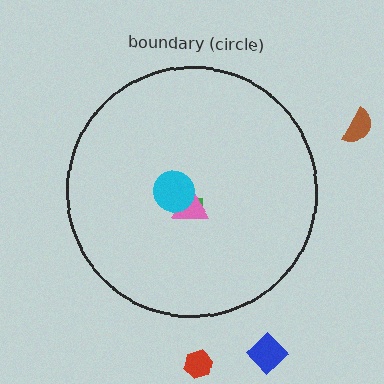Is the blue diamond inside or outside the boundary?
Outside.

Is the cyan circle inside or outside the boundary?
Inside.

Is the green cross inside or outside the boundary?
Inside.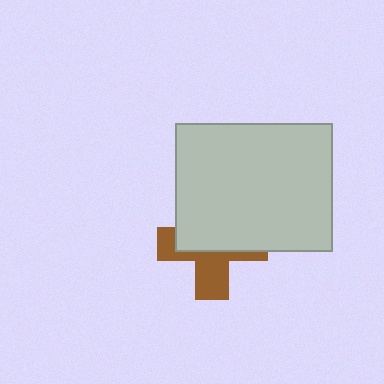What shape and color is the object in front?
The object in front is a light gray rectangle.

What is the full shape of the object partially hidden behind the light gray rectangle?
The partially hidden object is a brown cross.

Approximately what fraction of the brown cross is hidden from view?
Roughly 55% of the brown cross is hidden behind the light gray rectangle.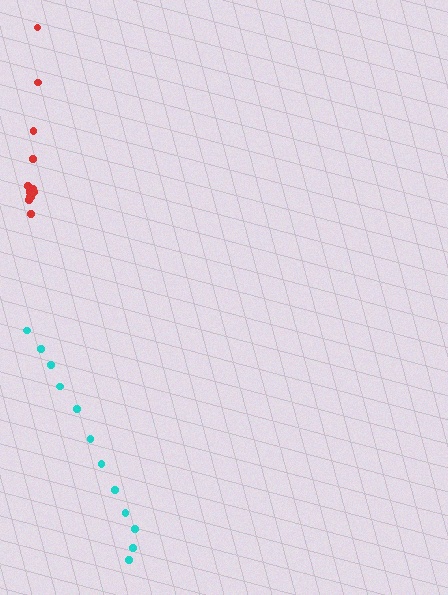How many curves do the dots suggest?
There are 2 distinct paths.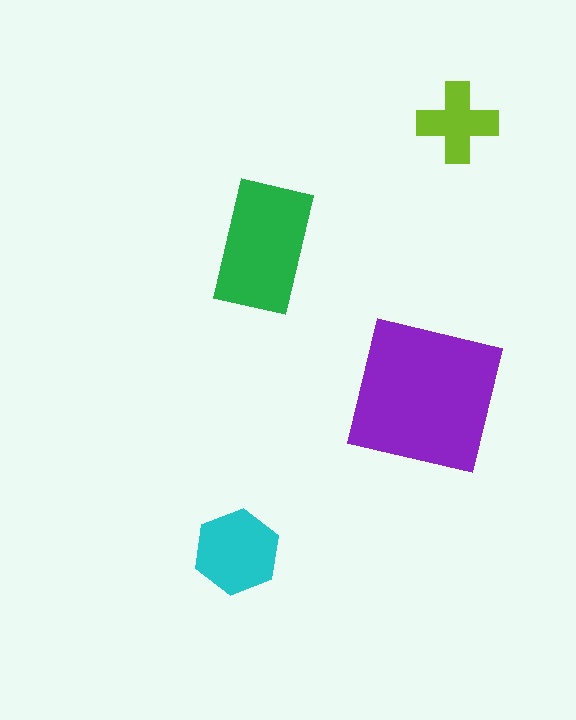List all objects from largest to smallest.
The purple square, the green rectangle, the cyan hexagon, the lime cross.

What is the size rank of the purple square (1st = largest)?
1st.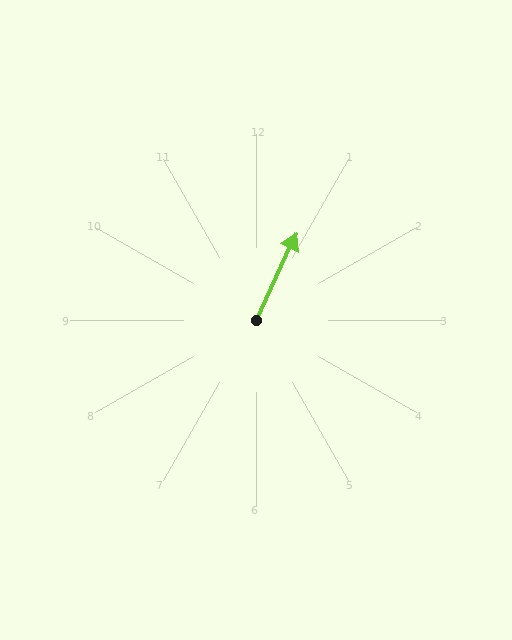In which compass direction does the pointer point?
Northeast.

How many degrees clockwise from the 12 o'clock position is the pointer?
Approximately 25 degrees.